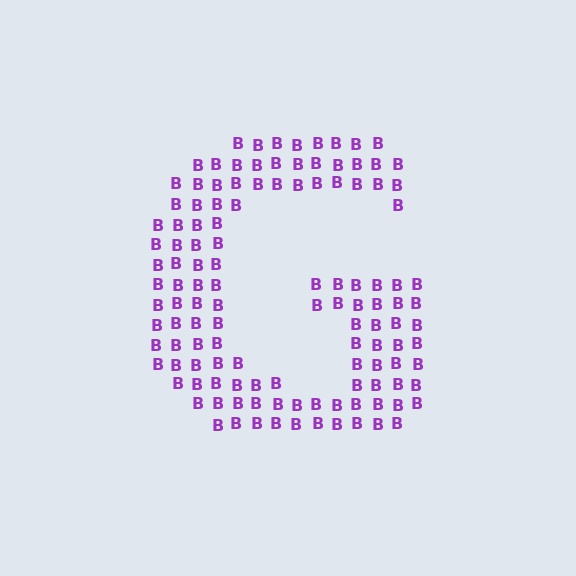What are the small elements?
The small elements are letter B's.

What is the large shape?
The large shape is the letter G.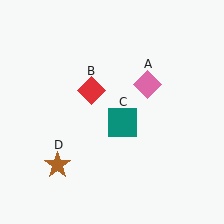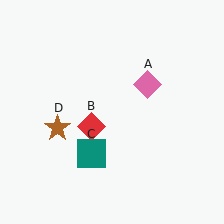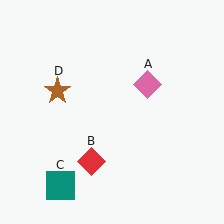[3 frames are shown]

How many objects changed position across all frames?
3 objects changed position: red diamond (object B), teal square (object C), brown star (object D).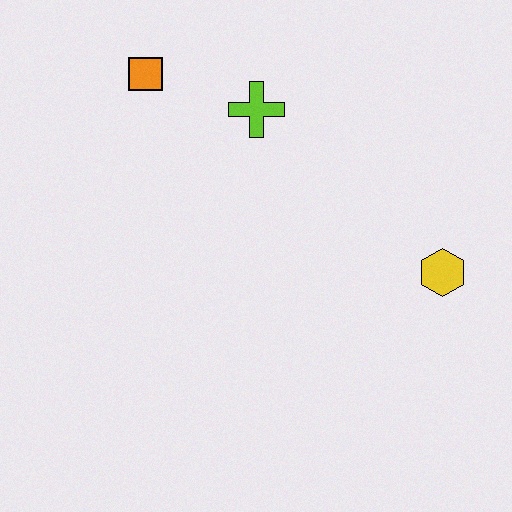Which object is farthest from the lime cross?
The yellow hexagon is farthest from the lime cross.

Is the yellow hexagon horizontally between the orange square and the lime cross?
No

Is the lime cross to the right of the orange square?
Yes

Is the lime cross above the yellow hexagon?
Yes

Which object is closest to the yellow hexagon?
The lime cross is closest to the yellow hexagon.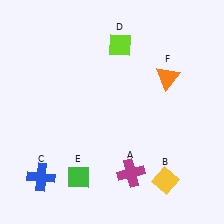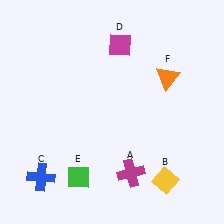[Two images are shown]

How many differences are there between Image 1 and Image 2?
There is 1 difference between the two images.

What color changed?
The diamond (D) changed from lime in Image 1 to magenta in Image 2.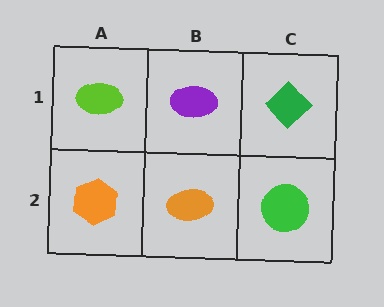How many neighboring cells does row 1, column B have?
3.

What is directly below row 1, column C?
A green circle.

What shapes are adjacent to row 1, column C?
A green circle (row 2, column C), a purple ellipse (row 1, column B).